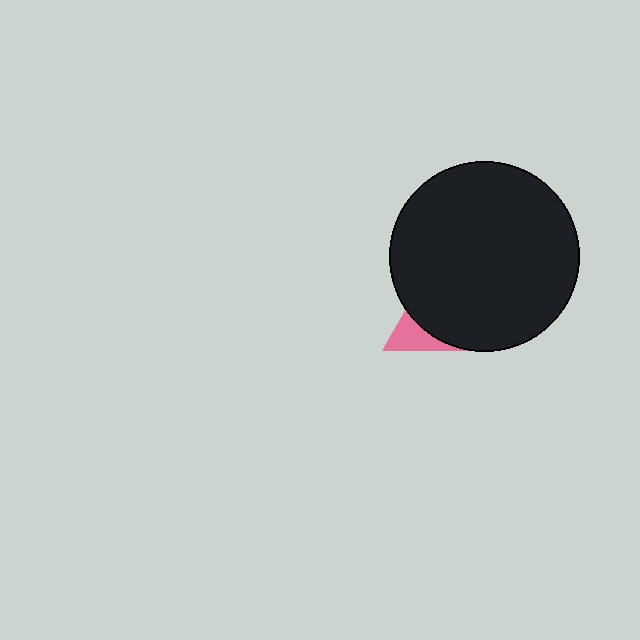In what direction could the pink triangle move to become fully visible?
The pink triangle could move toward the lower-left. That would shift it out from behind the black circle entirely.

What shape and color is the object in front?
The object in front is a black circle.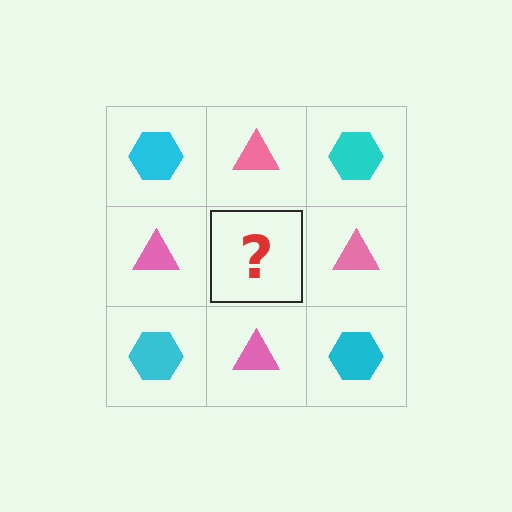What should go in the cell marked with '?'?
The missing cell should contain a cyan hexagon.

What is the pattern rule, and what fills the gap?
The rule is that it alternates cyan hexagon and pink triangle in a checkerboard pattern. The gap should be filled with a cyan hexagon.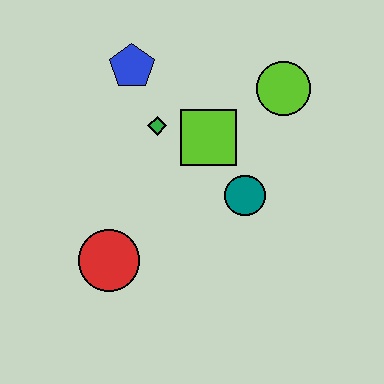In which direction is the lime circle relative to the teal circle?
The lime circle is above the teal circle.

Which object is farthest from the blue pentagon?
The red circle is farthest from the blue pentagon.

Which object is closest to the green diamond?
The lime square is closest to the green diamond.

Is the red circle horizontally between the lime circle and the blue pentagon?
No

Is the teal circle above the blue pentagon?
No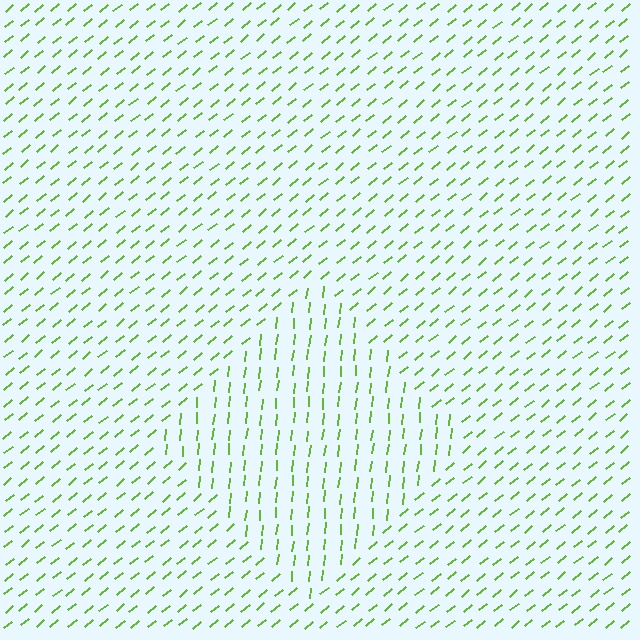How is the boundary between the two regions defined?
The boundary is defined purely by a change in line orientation (approximately 45 degrees difference). All lines are the same color and thickness.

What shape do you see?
I see a diamond.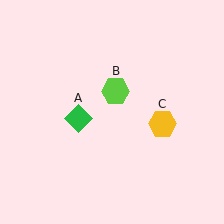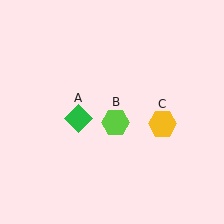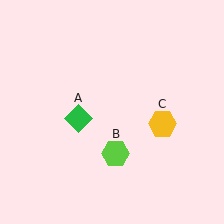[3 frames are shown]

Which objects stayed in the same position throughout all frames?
Green diamond (object A) and yellow hexagon (object C) remained stationary.